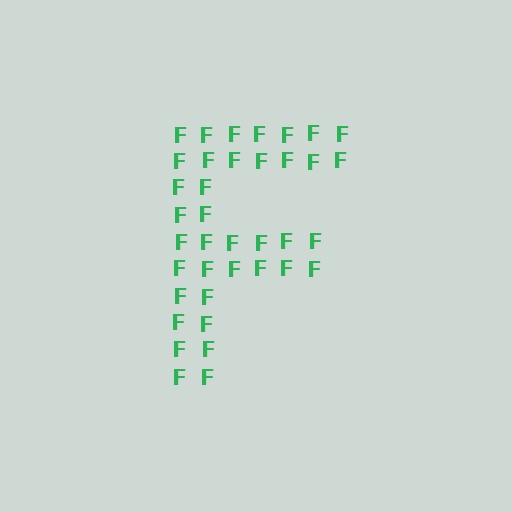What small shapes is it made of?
It is made of small letter F's.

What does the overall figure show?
The overall figure shows the letter F.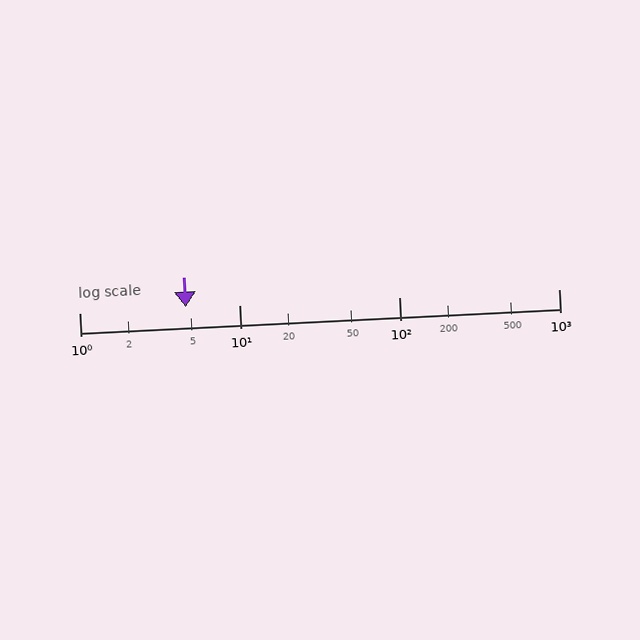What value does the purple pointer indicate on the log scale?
The pointer indicates approximately 4.6.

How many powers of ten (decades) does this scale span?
The scale spans 3 decades, from 1 to 1000.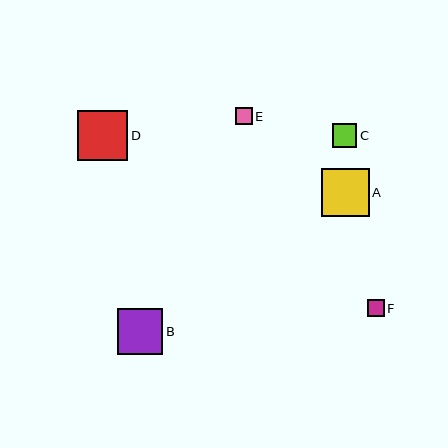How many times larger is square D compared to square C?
Square D is approximately 2.1 times the size of square C.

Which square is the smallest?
Square E is the smallest with a size of approximately 17 pixels.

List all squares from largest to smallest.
From largest to smallest: D, A, B, C, F, E.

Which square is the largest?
Square D is the largest with a size of approximately 50 pixels.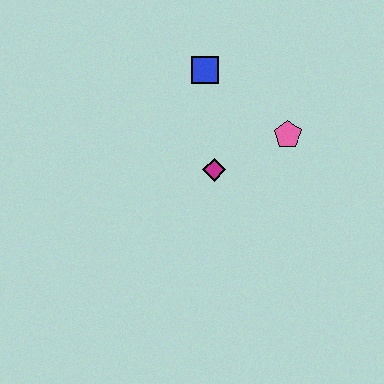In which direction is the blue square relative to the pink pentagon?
The blue square is to the left of the pink pentagon.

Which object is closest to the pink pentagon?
The magenta diamond is closest to the pink pentagon.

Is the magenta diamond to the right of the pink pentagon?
No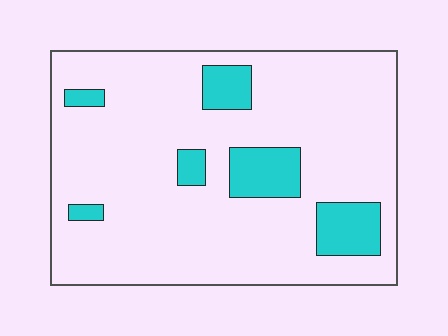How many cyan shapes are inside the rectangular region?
6.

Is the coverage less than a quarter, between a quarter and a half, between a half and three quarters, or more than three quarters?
Less than a quarter.